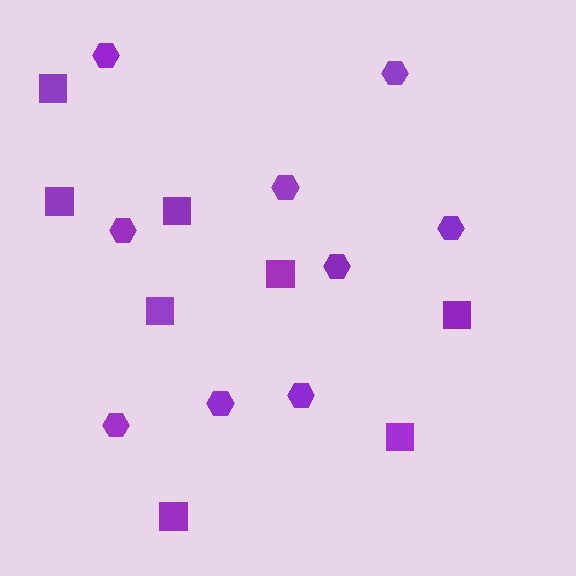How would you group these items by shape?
There are 2 groups: one group of hexagons (9) and one group of squares (8).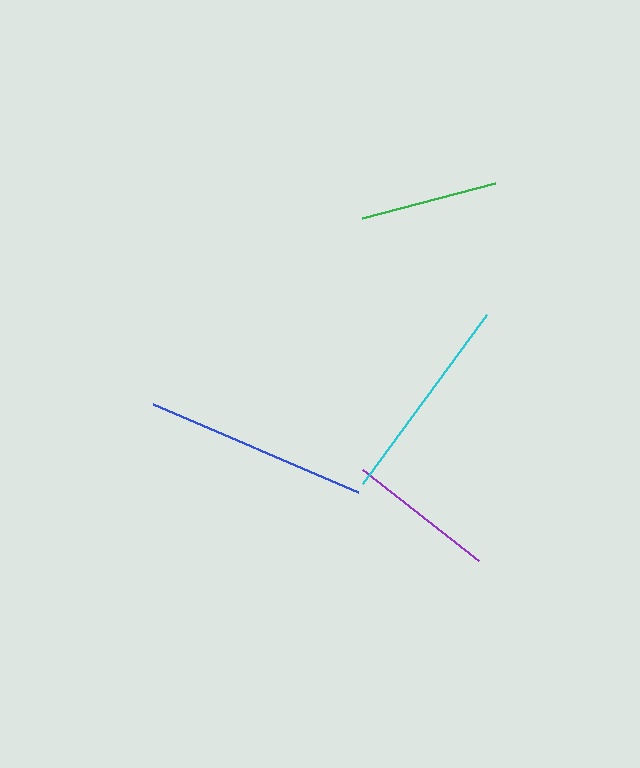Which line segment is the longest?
The blue line is the longest at approximately 223 pixels.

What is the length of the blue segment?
The blue segment is approximately 223 pixels long.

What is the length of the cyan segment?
The cyan segment is approximately 210 pixels long.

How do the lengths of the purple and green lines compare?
The purple and green lines are approximately the same length.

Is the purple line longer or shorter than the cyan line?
The cyan line is longer than the purple line.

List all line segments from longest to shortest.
From longest to shortest: blue, cyan, purple, green.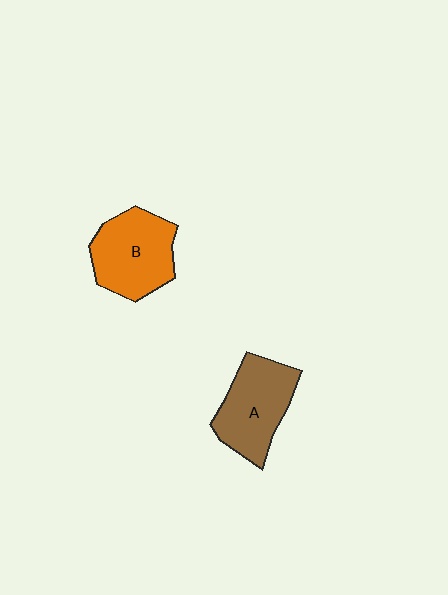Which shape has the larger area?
Shape B (orange).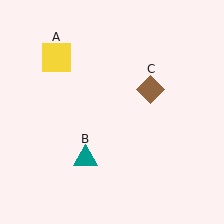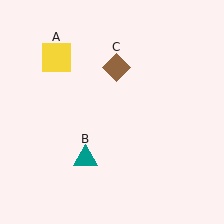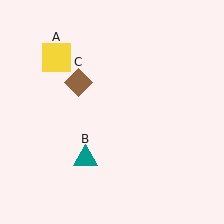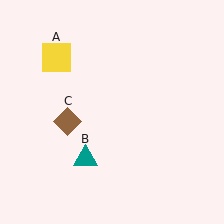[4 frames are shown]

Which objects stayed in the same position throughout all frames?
Yellow square (object A) and teal triangle (object B) remained stationary.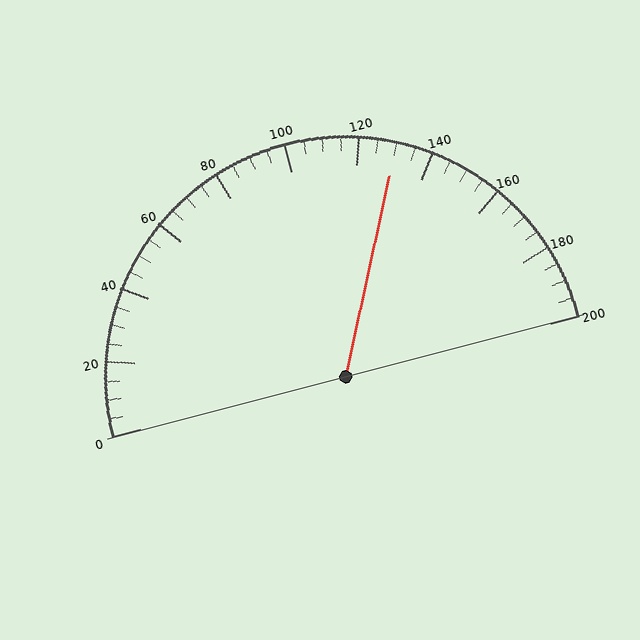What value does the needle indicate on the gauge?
The needle indicates approximately 130.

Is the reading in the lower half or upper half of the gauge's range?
The reading is in the upper half of the range (0 to 200).